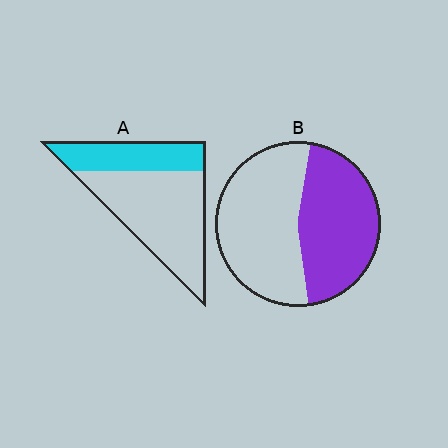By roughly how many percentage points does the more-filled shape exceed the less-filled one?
By roughly 15 percentage points (B over A).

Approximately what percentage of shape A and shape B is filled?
A is approximately 35% and B is approximately 45%.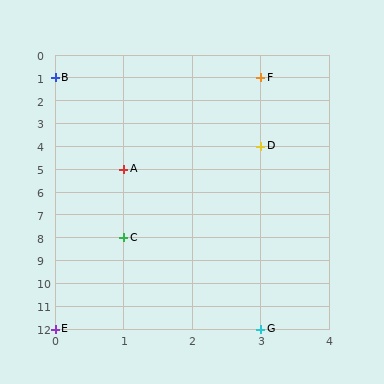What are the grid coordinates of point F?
Point F is at grid coordinates (3, 1).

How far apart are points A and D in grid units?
Points A and D are 2 columns and 1 row apart (about 2.2 grid units diagonally).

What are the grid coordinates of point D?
Point D is at grid coordinates (3, 4).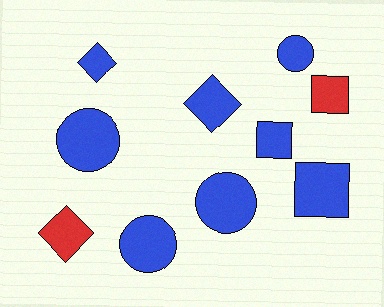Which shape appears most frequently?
Circle, with 4 objects.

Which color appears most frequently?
Blue, with 8 objects.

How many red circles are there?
There are no red circles.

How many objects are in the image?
There are 10 objects.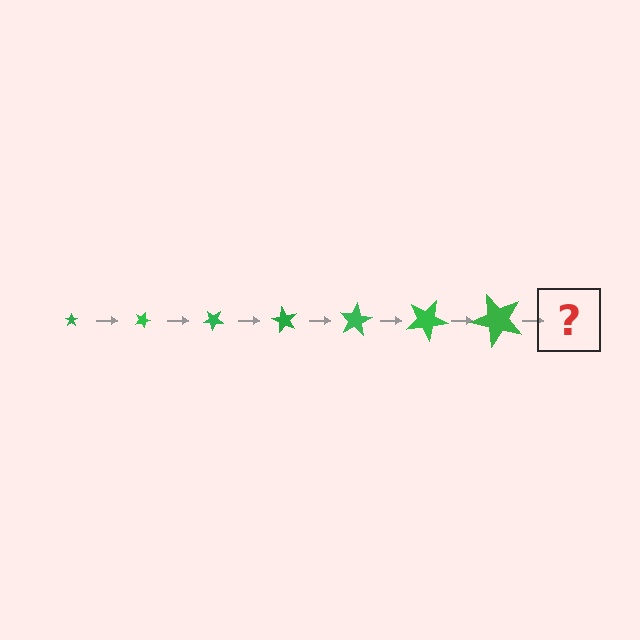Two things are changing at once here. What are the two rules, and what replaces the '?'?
The two rules are that the star grows larger each step and it rotates 20 degrees each step. The '?' should be a star, larger than the previous one and rotated 140 degrees from the start.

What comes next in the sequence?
The next element should be a star, larger than the previous one and rotated 140 degrees from the start.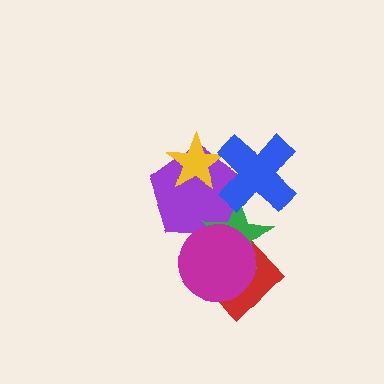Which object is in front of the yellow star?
The blue cross is in front of the yellow star.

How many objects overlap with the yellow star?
2 objects overlap with the yellow star.